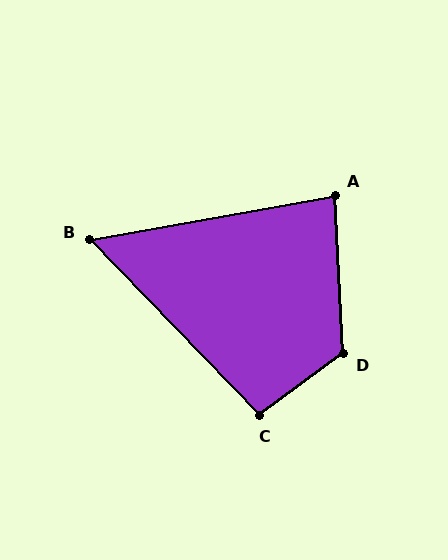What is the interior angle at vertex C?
Approximately 97 degrees (obtuse).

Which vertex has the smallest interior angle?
B, at approximately 56 degrees.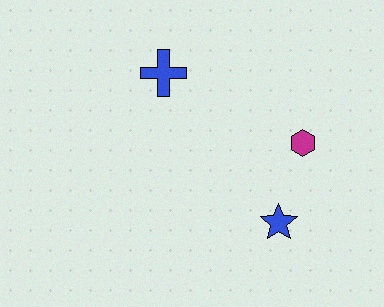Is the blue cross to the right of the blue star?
No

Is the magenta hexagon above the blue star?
Yes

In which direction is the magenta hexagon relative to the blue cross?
The magenta hexagon is to the right of the blue cross.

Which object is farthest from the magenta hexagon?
The blue cross is farthest from the magenta hexagon.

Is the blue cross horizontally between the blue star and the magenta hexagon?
No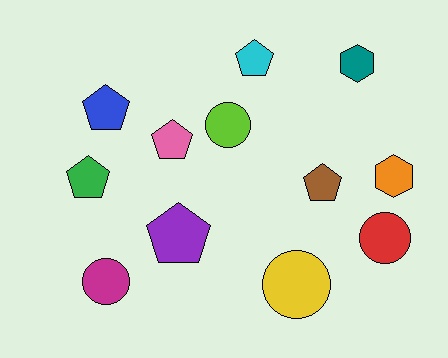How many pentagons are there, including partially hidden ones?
There are 6 pentagons.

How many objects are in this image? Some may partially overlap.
There are 12 objects.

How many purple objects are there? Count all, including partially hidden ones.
There is 1 purple object.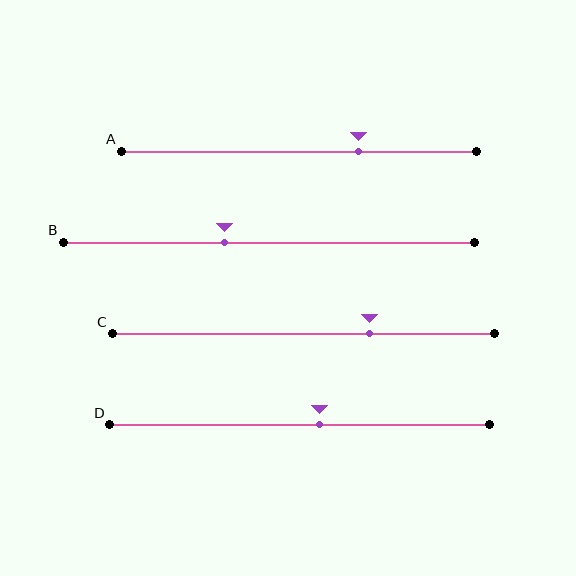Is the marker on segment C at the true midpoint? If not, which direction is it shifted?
No, the marker on segment C is shifted to the right by about 17% of the segment length.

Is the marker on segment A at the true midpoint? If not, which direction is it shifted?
No, the marker on segment A is shifted to the right by about 17% of the segment length.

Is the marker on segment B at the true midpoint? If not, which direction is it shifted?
No, the marker on segment B is shifted to the left by about 11% of the segment length.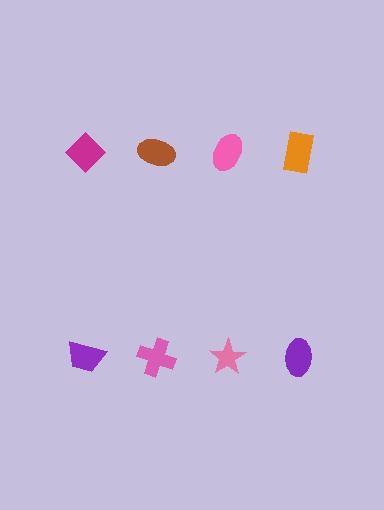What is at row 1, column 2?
A brown ellipse.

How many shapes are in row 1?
4 shapes.